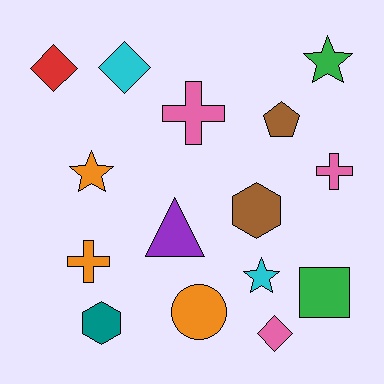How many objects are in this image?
There are 15 objects.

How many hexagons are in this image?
There are 2 hexagons.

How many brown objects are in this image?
There are 2 brown objects.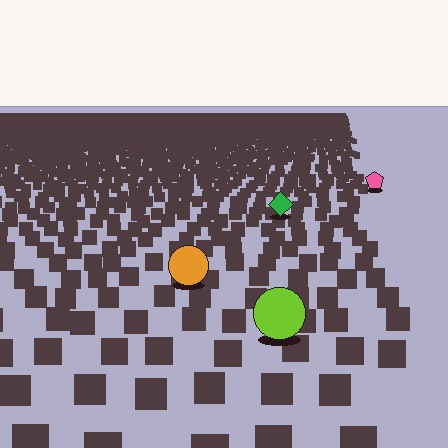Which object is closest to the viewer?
The lime circle is closest. The texture marks near it are larger and more spread out.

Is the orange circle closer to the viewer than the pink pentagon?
Yes. The orange circle is closer — you can tell from the texture gradient: the ground texture is coarser near it.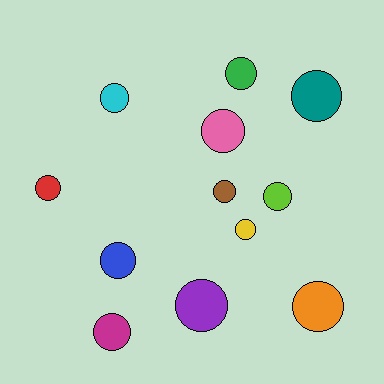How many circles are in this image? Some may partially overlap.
There are 12 circles.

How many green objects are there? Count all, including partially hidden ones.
There is 1 green object.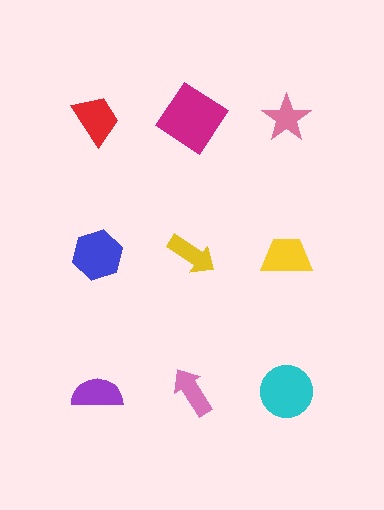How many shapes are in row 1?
3 shapes.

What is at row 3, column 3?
A cyan circle.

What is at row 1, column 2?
A magenta diamond.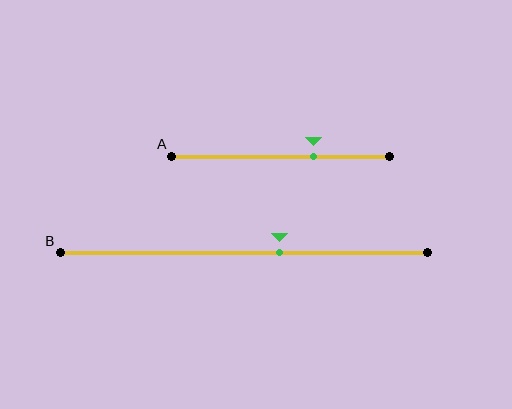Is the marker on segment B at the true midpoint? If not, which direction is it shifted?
No, the marker on segment B is shifted to the right by about 10% of the segment length.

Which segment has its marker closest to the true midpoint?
Segment B has its marker closest to the true midpoint.